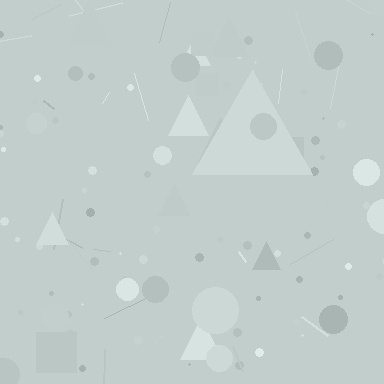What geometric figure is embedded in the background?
A triangle is embedded in the background.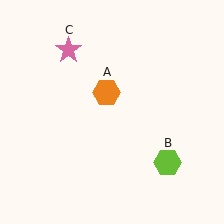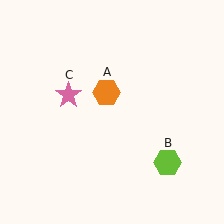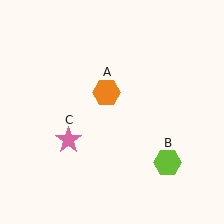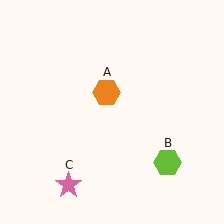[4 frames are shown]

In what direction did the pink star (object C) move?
The pink star (object C) moved down.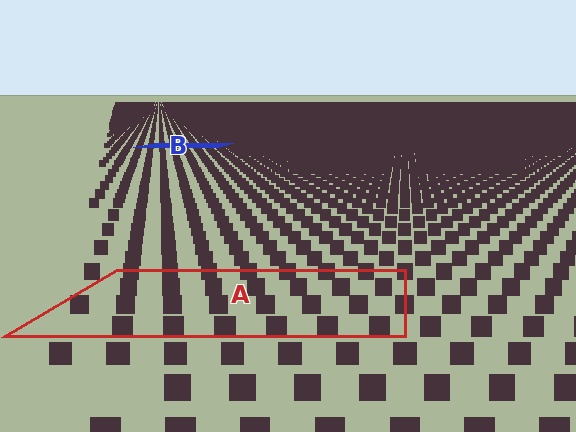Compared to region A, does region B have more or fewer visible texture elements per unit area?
Region B has more texture elements per unit area — they are packed more densely because it is farther away.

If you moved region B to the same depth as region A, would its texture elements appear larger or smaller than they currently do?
They would appear larger. At a closer depth, the same texture elements are projected at a bigger on-screen size.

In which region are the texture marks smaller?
The texture marks are smaller in region B, because it is farther away.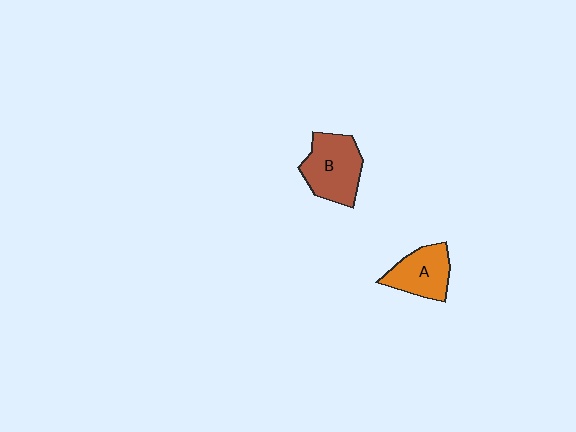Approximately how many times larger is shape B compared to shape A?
Approximately 1.3 times.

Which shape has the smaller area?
Shape A (orange).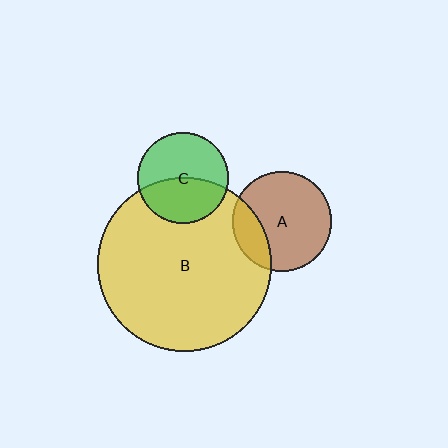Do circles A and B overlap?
Yes.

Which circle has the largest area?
Circle B (yellow).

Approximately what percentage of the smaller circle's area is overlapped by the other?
Approximately 20%.